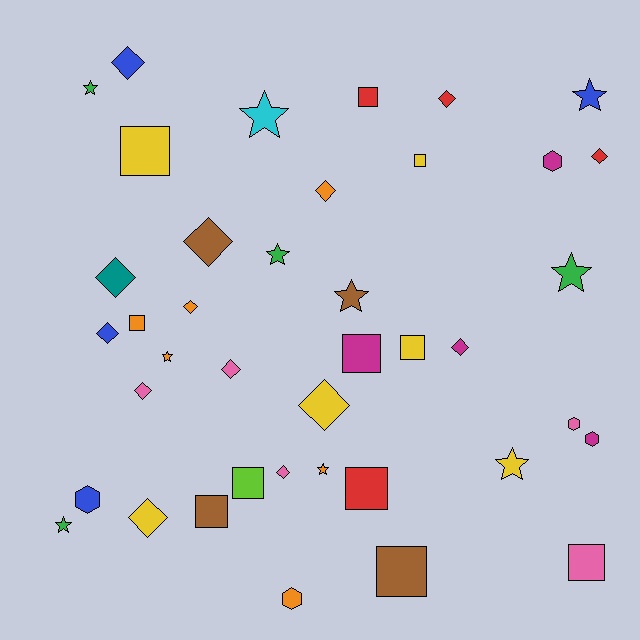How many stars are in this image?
There are 10 stars.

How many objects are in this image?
There are 40 objects.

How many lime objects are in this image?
There is 1 lime object.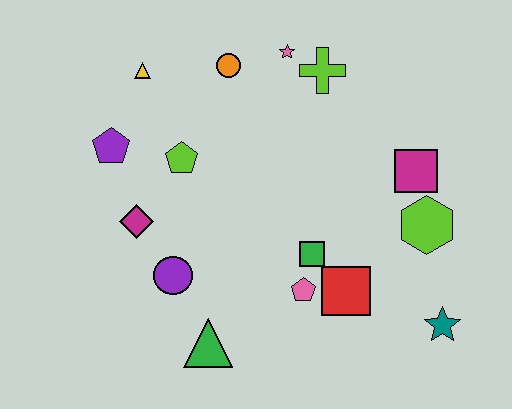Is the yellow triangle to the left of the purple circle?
Yes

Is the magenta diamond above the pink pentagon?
Yes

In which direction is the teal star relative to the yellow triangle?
The teal star is to the right of the yellow triangle.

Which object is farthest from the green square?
The yellow triangle is farthest from the green square.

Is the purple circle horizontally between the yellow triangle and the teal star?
Yes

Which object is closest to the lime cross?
The pink star is closest to the lime cross.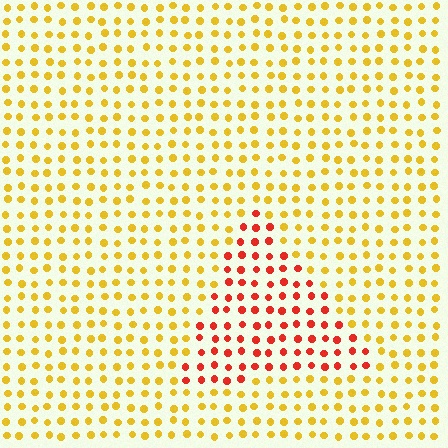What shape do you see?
I see a triangle.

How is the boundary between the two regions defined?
The boundary is defined purely by a slight shift in hue (about 46 degrees). Spacing, size, and orientation are identical on both sides.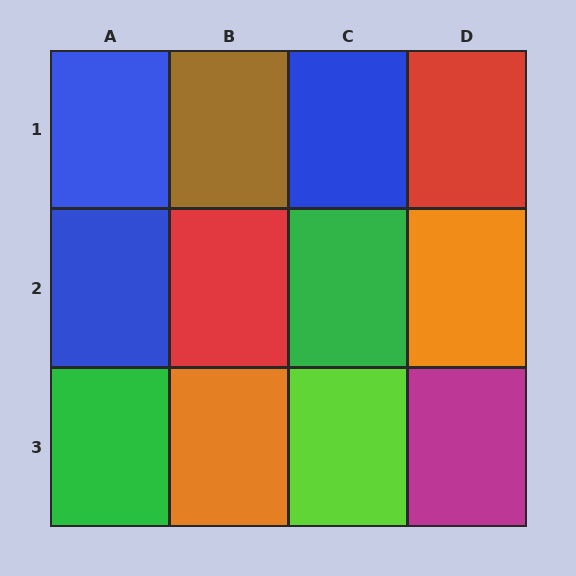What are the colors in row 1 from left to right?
Blue, brown, blue, red.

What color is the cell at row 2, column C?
Green.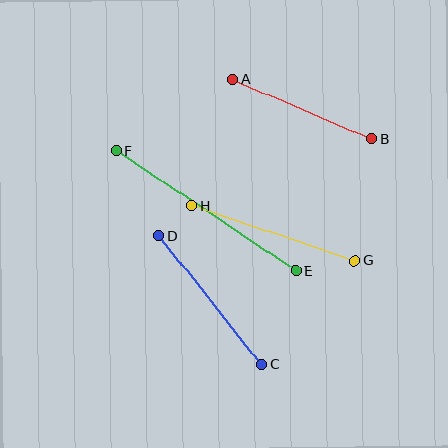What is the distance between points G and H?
The distance is approximately 173 pixels.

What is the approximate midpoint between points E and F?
The midpoint is at approximately (206, 211) pixels.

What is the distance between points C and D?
The distance is approximately 165 pixels.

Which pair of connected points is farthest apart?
Points E and F are farthest apart.